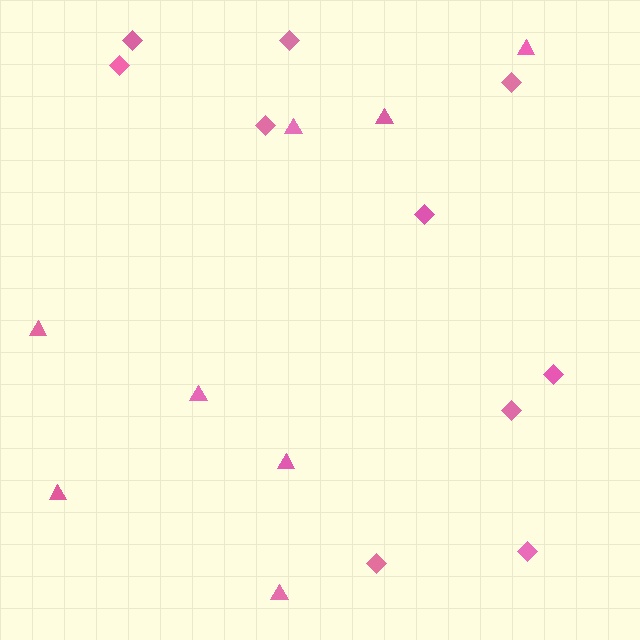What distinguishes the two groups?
There are 2 groups: one group of diamonds (10) and one group of triangles (8).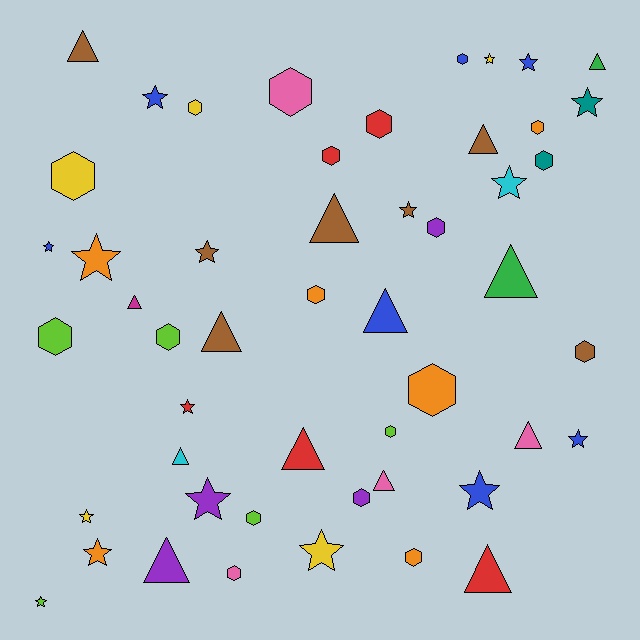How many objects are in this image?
There are 50 objects.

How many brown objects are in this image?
There are 7 brown objects.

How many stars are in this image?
There are 17 stars.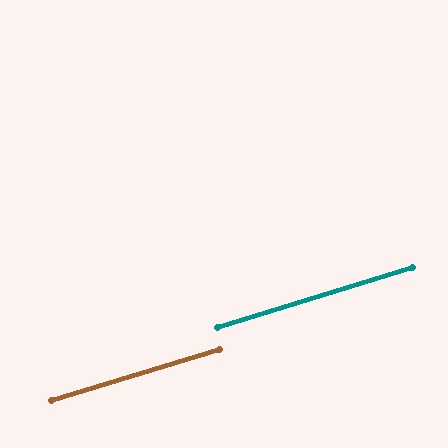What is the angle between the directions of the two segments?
Approximately 0 degrees.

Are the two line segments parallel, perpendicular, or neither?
Parallel — their directions differ by only 0.4°.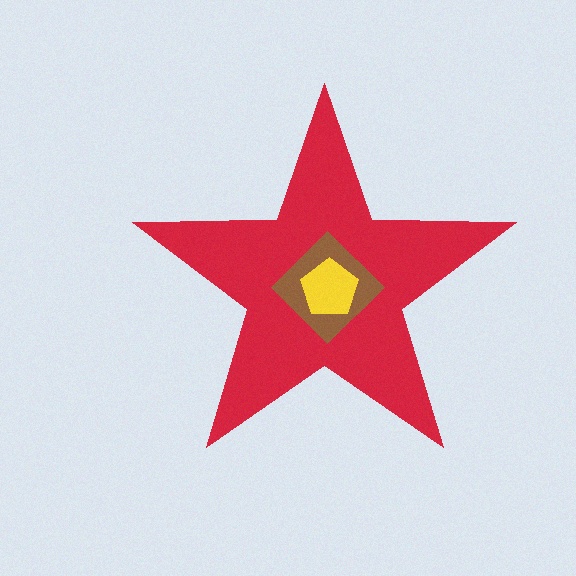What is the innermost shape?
The yellow pentagon.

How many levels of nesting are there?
3.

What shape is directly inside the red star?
The brown diamond.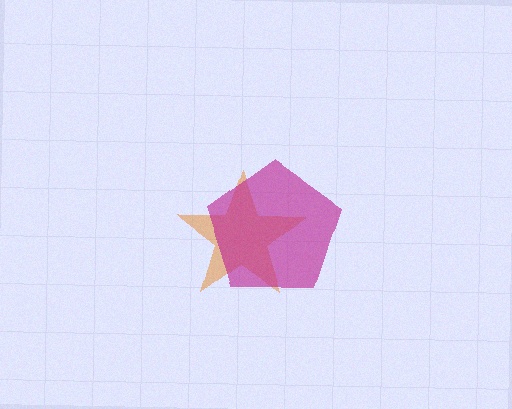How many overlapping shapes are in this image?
There are 2 overlapping shapes in the image.